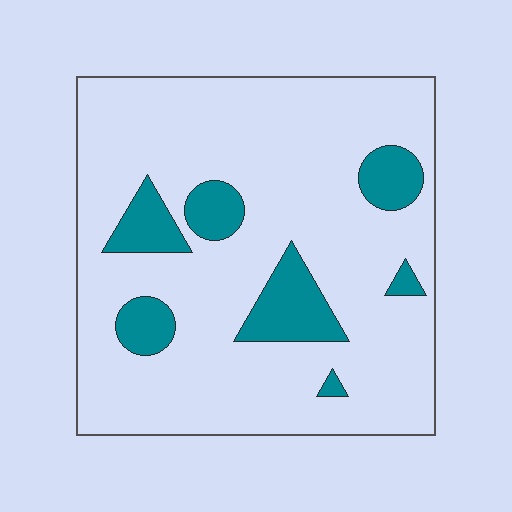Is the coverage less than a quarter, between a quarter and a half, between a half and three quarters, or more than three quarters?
Less than a quarter.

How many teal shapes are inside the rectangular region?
7.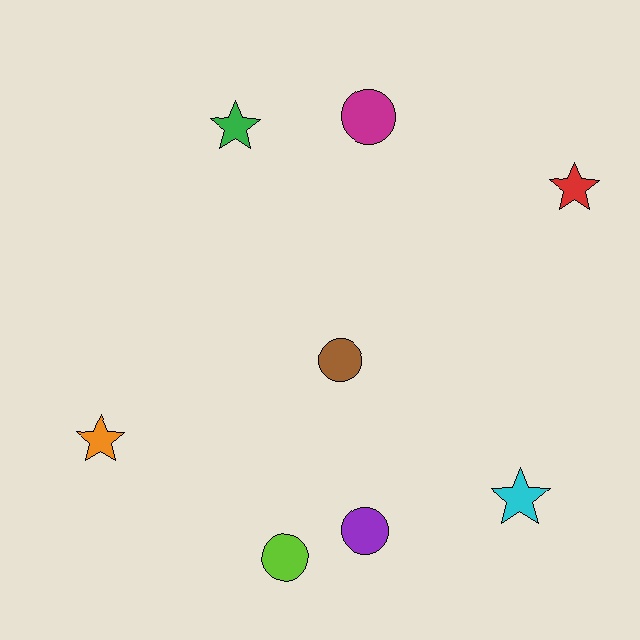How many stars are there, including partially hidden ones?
There are 4 stars.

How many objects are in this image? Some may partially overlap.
There are 8 objects.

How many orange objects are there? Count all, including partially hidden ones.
There is 1 orange object.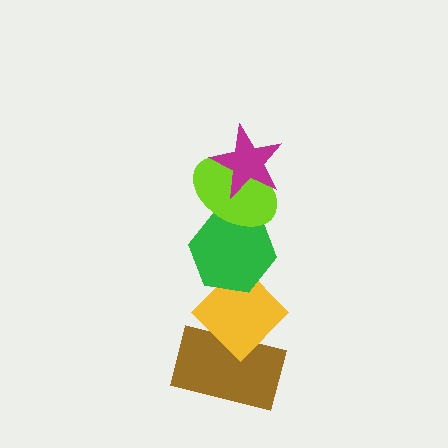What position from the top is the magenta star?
The magenta star is 1st from the top.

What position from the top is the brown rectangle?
The brown rectangle is 5th from the top.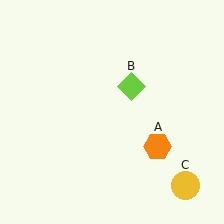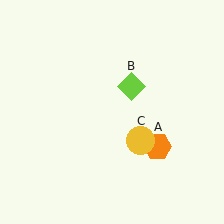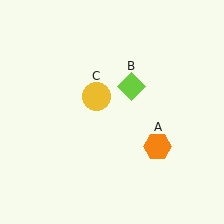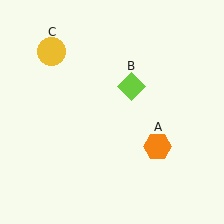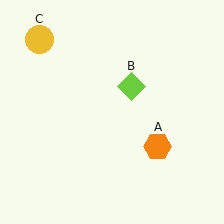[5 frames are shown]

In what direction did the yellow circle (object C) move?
The yellow circle (object C) moved up and to the left.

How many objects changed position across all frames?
1 object changed position: yellow circle (object C).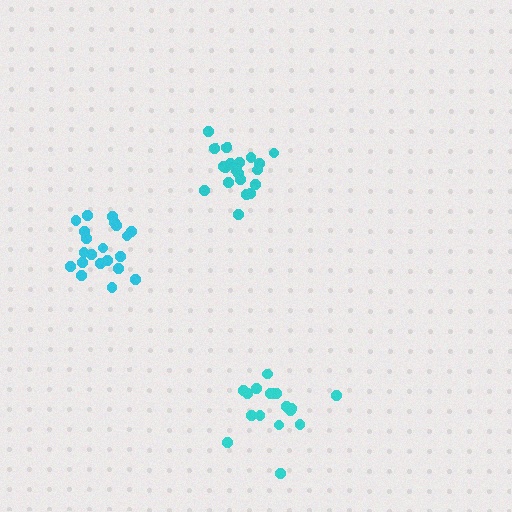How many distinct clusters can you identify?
There are 3 distinct clusters.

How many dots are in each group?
Group 1: 20 dots, Group 2: 18 dots, Group 3: 21 dots (59 total).